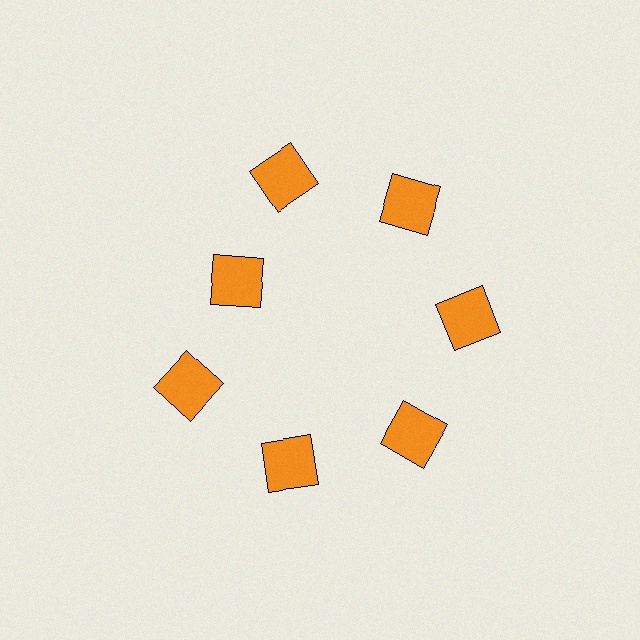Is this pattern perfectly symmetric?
No. The 7 orange squares are arranged in a ring, but one element near the 10 o'clock position is pulled inward toward the center, breaking the 7-fold rotational symmetry.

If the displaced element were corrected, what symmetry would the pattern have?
It would have 7-fold rotational symmetry — the pattern would map onto itself every 51 degrees.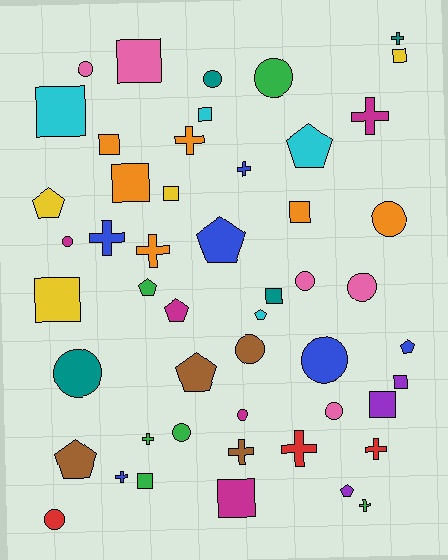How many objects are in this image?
There are 50 objects.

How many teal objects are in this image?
There are 4 teal objects.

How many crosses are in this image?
There are 12 crosses.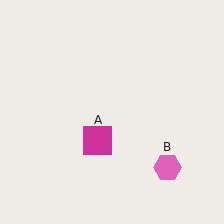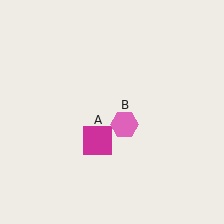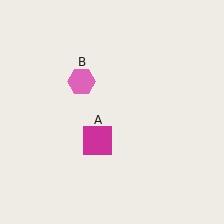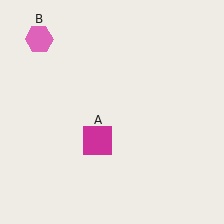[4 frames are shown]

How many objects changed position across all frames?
1 object changed position: pink hexagon (object B).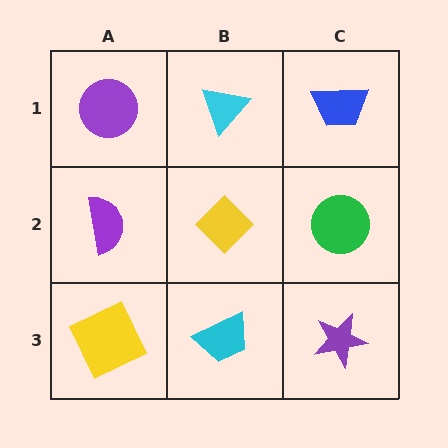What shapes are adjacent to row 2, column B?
A cyan triangle (row 1, column B), a cyan trapezoid (row 3, column B), a purple semicircle (row 2, column A), a green circle (row 2, column C).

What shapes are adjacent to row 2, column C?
A blue trapezoid (row 1, column C), a purple star (row 3, column C), a yellow diamond (row 2, column B).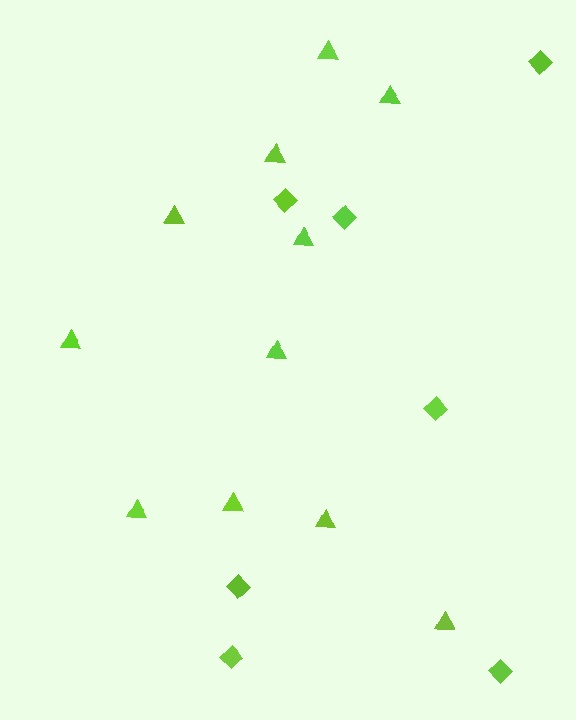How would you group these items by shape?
There are 2 groups: one group of triangles (11) and one group of diamonds (7).